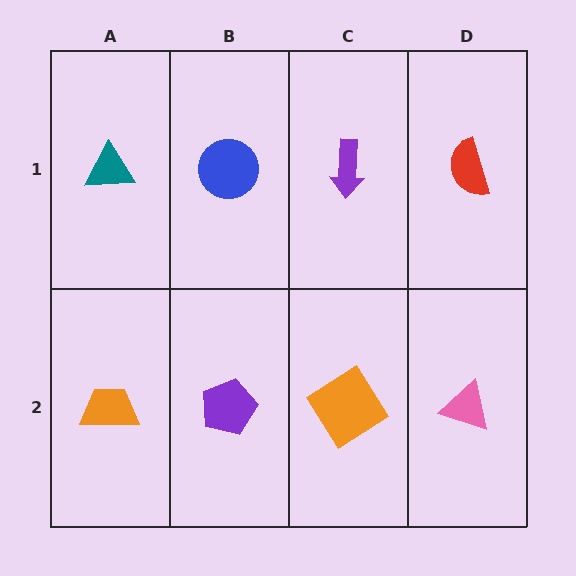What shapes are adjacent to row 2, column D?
A red semicircle (row 1, column D), an orange diamond (row 2, column C).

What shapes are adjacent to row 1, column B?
A purple pentagon (row 2, column B), a teal triangle (row 1, column A), a purple arrow (row 1, column C).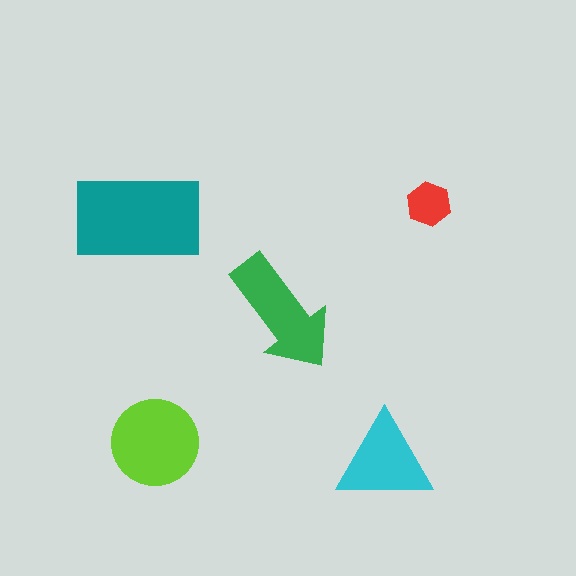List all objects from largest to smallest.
The teal rectangle, the lime circle, the green arrow, the cyan triangle, the red hexagon.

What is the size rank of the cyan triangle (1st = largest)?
4th.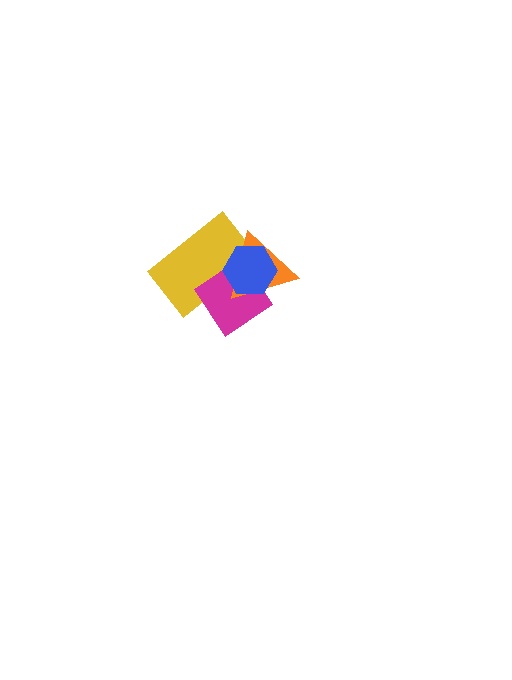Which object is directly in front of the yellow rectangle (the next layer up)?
The magenta diamond is directly in front of the yellow rectangle.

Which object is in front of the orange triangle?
The blue hexagon is in front of the orange triangle.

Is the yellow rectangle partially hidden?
Yes, it is partially covered by another shape.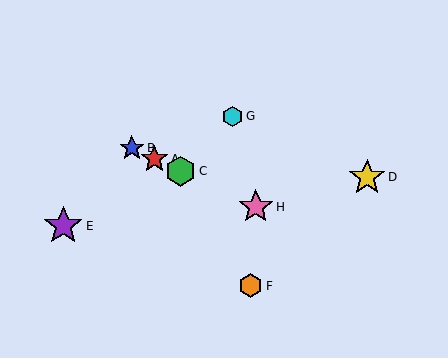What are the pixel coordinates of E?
Object E is at (63, 226).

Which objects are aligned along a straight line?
Objects A, B, C, H are aligned along a straight line.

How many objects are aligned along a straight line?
4 objects (A, B, C, H) are aligned along a straight line.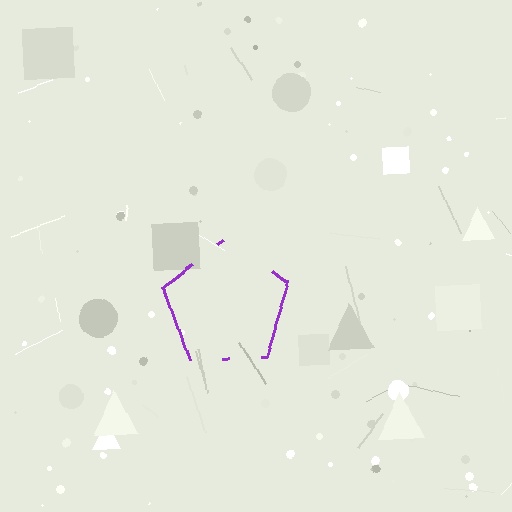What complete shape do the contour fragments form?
The contour fragments form a pentagon.